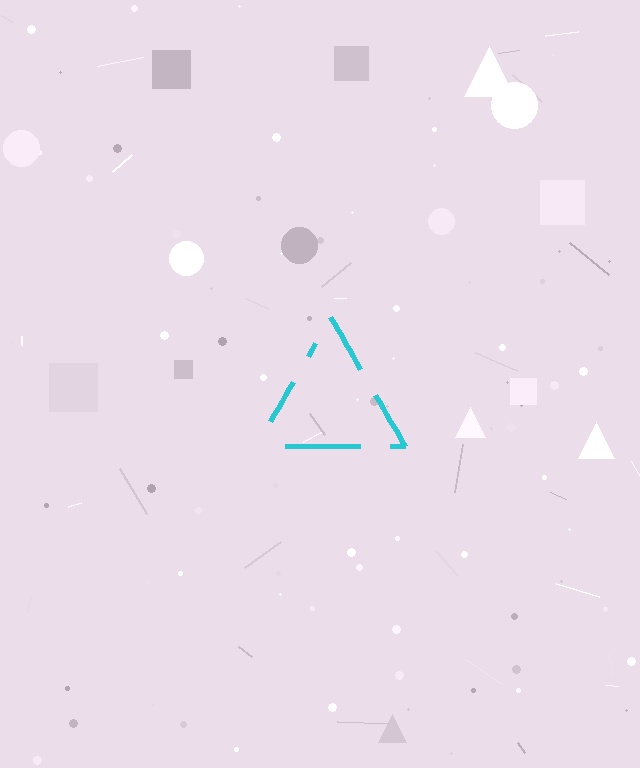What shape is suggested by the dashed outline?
The dashed outline suggests a triangle.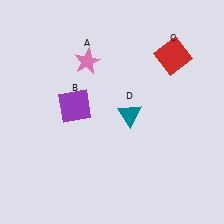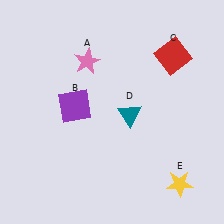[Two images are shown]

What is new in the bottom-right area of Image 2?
A yellow star (E) was added in the bottom-right area of Image 2.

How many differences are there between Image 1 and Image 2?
There is 1 difference between the two images.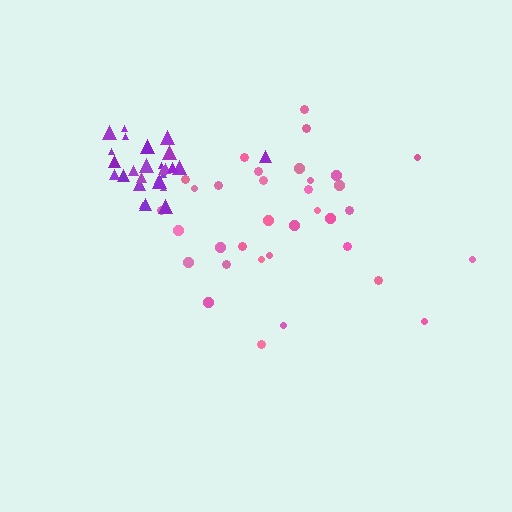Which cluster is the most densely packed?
Purple.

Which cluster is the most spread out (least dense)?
Pink.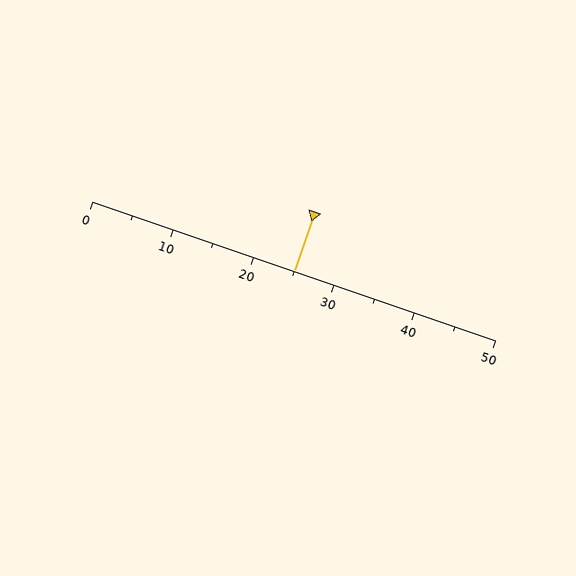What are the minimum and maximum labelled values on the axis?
The axis runs from 0 to 50.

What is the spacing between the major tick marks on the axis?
The major ticks are spaced 10 apart.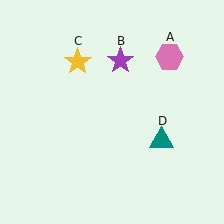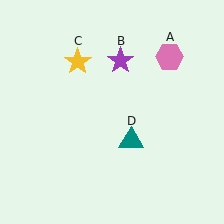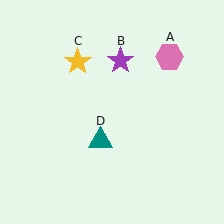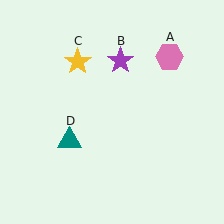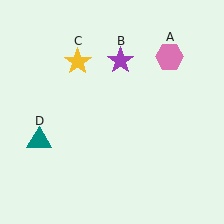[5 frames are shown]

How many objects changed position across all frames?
1 object changed position: teal triangle (object D).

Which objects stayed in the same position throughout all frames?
Pink hexagon (object A) and purple star (object B) and yellow star (object C) remained stationary.